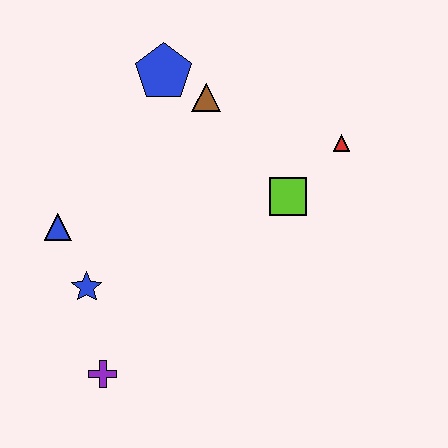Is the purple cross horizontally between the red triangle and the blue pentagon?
No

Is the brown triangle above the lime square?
Yes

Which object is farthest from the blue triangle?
The red triangle is farthest from the blue triangle.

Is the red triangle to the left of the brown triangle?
No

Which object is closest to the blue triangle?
The blue star is closest to the blue triangle.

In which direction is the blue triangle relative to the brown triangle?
The blue triangle is to the left of the brown triangle.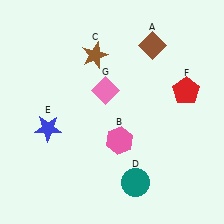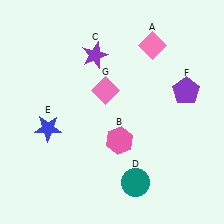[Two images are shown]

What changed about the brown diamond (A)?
In Image 1, A is brown. In Image 2, it changed to pink.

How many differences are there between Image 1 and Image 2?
There are 3 differences between the two images.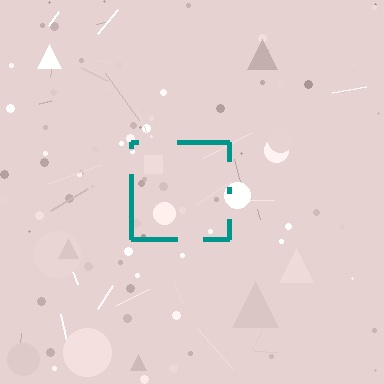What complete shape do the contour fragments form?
The contour fragments form a square.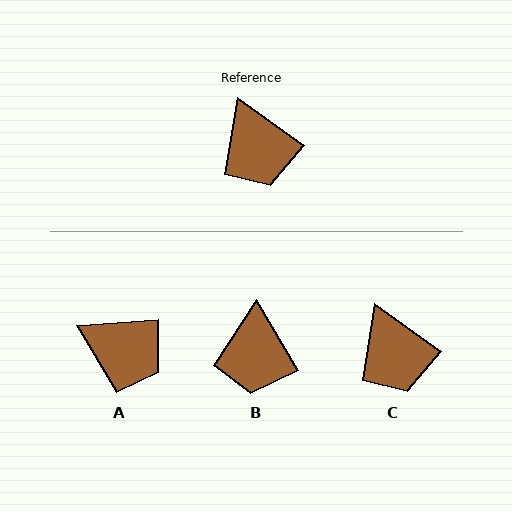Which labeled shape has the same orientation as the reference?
C.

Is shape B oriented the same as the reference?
No, it is off by about 24 degrees.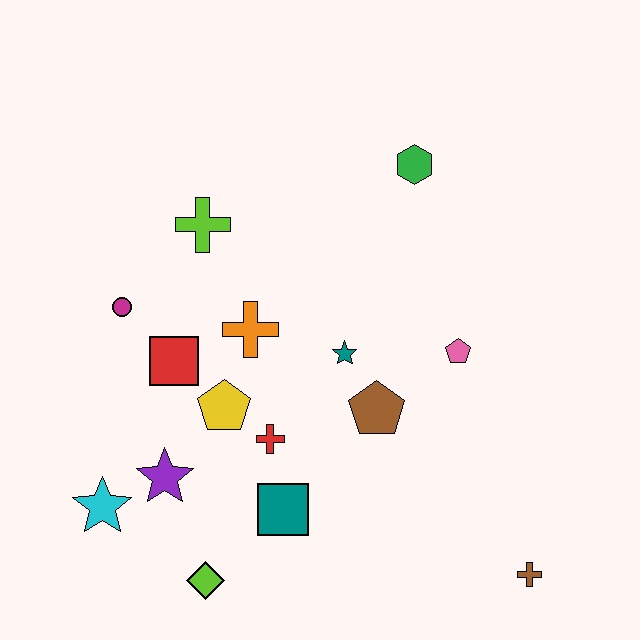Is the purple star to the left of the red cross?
Yes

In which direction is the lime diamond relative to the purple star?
The lime diamond is below the purple star.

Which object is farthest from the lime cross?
The brown cross is farthest from the lime cross.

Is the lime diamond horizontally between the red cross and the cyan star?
Yes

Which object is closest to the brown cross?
The brown pentagon is closest to the brown cross.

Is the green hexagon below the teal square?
No